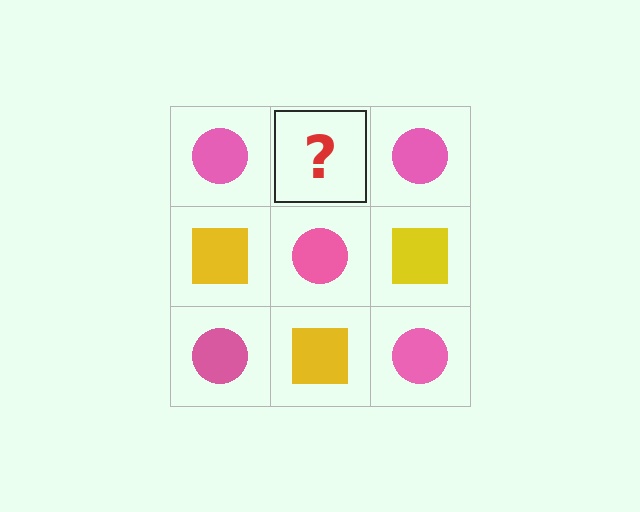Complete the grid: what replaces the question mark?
The question mark should be replaced with a yellow square.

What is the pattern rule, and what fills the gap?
The rule is that it alternates pink circle and yellow square in a checkerboard pattern. The gap should be filled with a yellow square.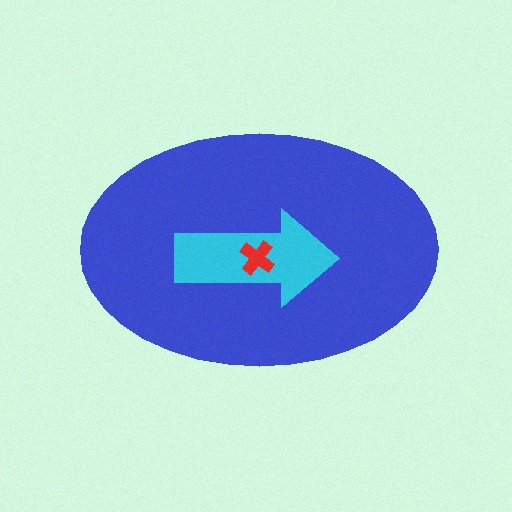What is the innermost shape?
The red cross.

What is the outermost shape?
The blue ellipse.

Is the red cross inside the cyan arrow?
Yes.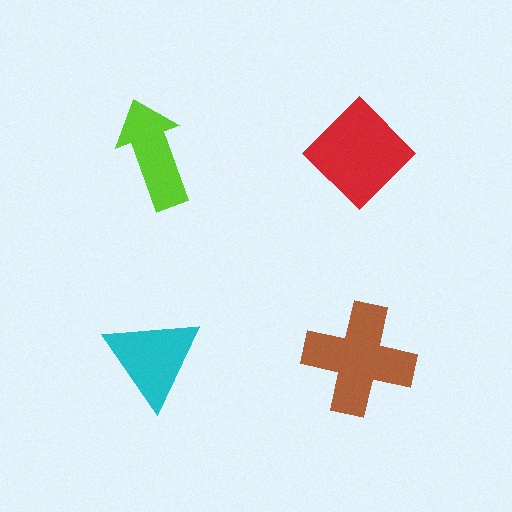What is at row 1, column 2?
A red diamond.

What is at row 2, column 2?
A brown cross.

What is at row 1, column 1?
A lime arrow.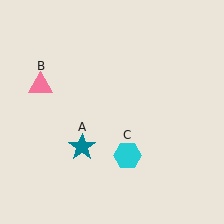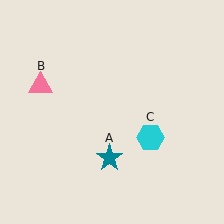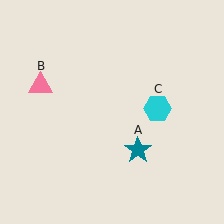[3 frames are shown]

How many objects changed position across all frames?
2 objects changed position: teal star (object A), cyan hexagon (object C).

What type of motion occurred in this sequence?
The teal star (object A), cyan hexagon (object C) rotated counterclockwise around the center of the scene.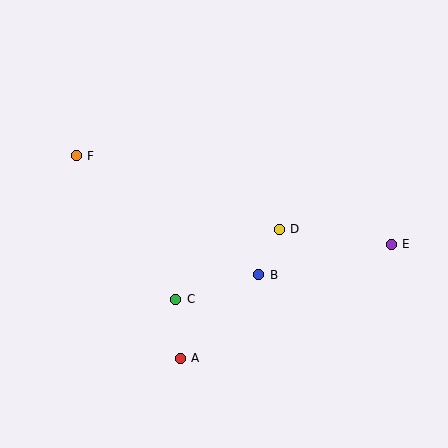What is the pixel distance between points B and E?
The distance between B and E is 136 pixels.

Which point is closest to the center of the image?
Point D at (279, 229) is closest to the center.